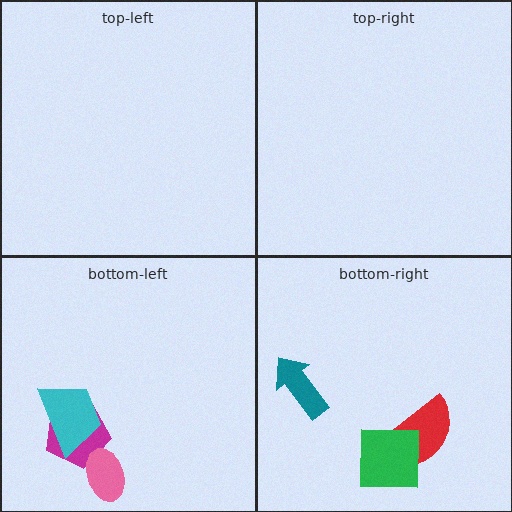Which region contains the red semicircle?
The bottom-right region.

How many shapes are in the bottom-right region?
3.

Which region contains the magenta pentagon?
The bottom-left region.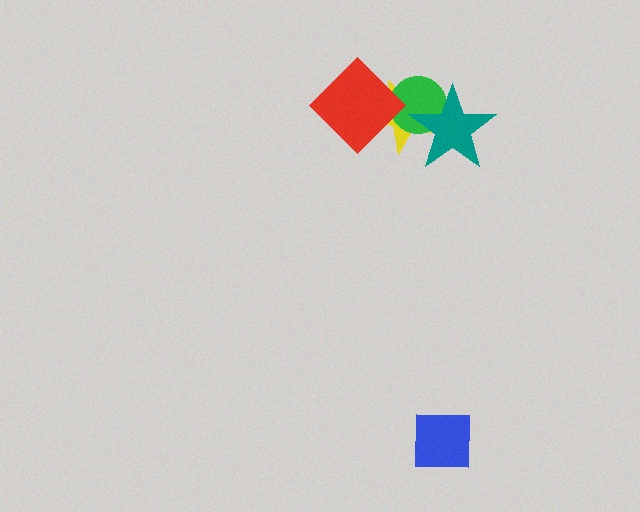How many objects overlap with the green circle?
3 objects overlap with the green circle.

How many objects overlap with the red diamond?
2 objects overlap with the red diamond.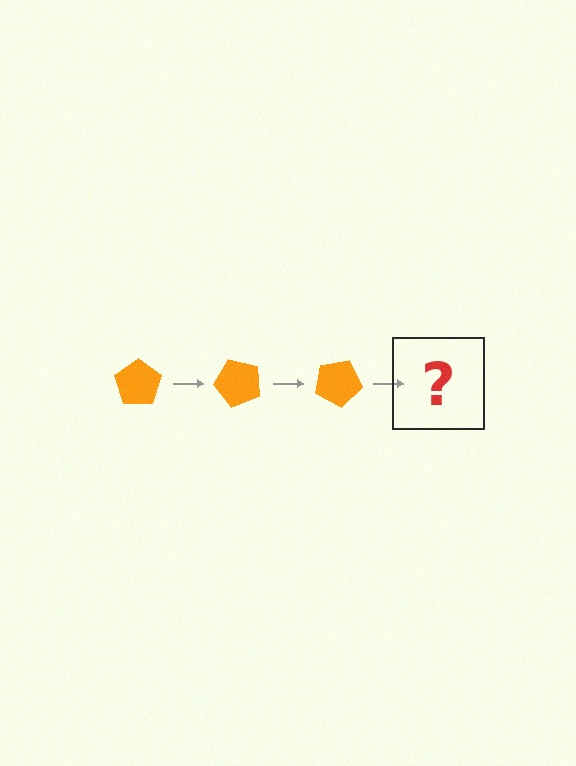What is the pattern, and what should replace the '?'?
The pattern is that the pentagon rotates 50 degrees each step. The '?' should be an orange pentagon rotated 150 degrees.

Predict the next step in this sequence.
The next step is an orange pentagon rotated 150 degrees.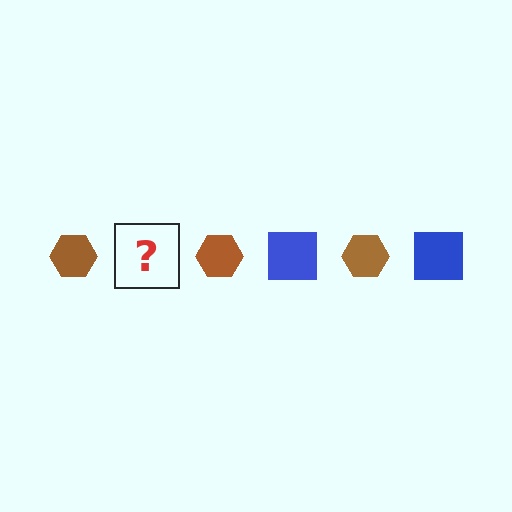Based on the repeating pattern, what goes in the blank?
The blank should be a blue square.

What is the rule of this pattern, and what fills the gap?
The rule is that the pattern alternates between brown hexagon and blue square. The gap should be filled with a blue square.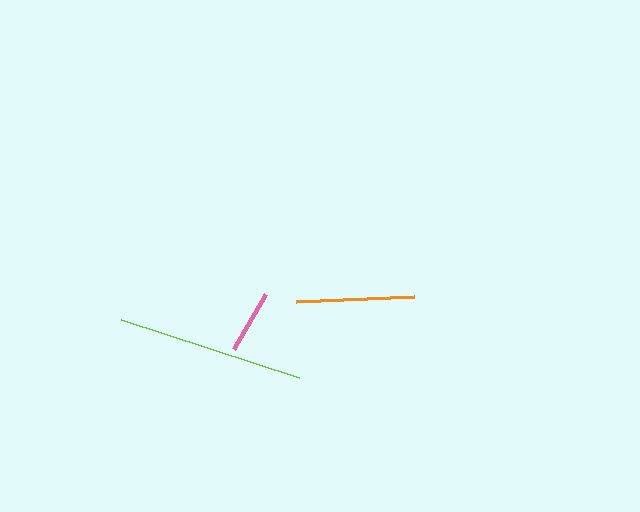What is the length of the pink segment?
The pink segment is approximately 64 pixels long.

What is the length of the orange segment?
The orange segment is approximately 118 pixels long.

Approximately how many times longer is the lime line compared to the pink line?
The lime line is approximately 2.9 times the length of the pink line.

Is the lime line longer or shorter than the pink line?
The lime line is longer than the pink line.